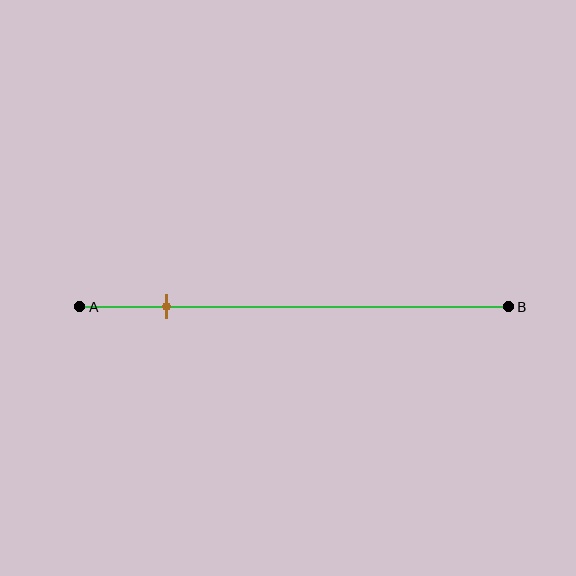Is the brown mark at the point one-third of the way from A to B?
No, the mark is at about 20% from A, not at the 33% one-third point.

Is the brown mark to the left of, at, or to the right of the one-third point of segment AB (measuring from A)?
The brown mark is to the left of the one-third point of segment AB.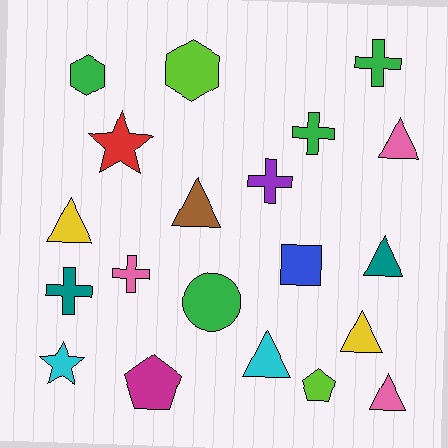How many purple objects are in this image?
There is 1 purple object.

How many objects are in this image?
There are 20 objects.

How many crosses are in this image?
There are 5 crosses.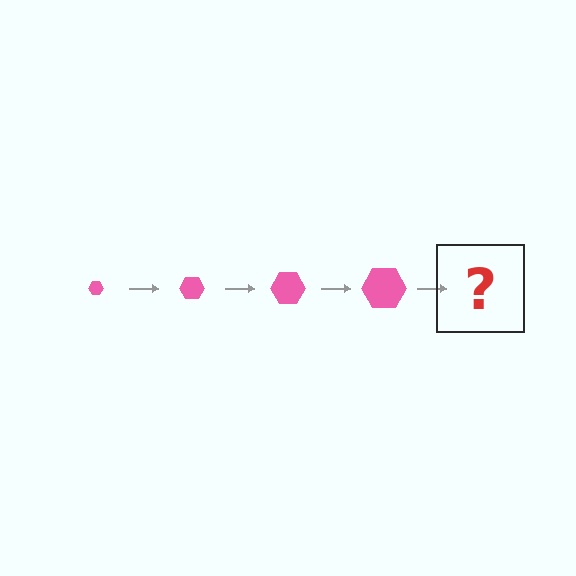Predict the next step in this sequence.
The next step is a pink hexagon, larger than the previous one.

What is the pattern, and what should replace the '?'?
The pattern is that the hexagon gets progressively larger each step. The '?' should be a pink hexagon, larger than the previous one.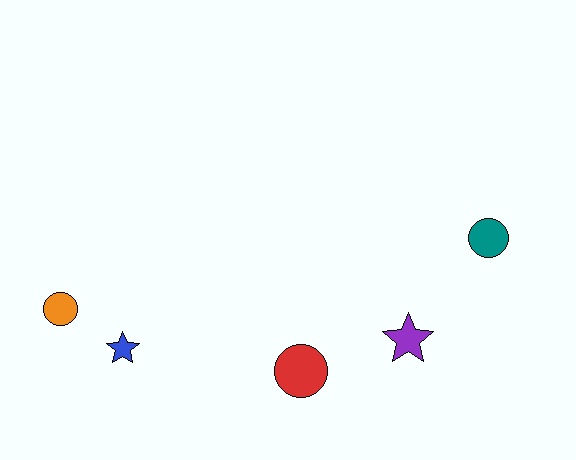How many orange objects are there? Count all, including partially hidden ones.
There is 1 orange object.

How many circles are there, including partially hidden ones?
There are 3 circles.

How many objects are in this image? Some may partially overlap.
There are 5 objects.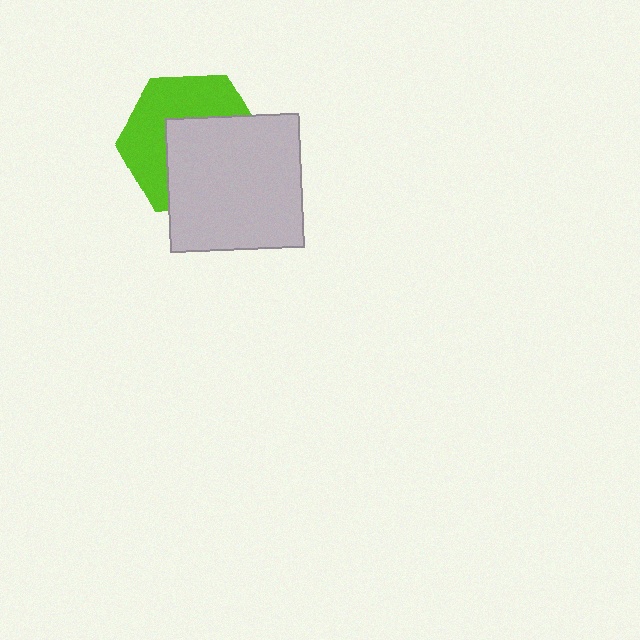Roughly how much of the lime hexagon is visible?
About half of it is visible (roughly 48%).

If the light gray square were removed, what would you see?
You would see the complete lime hexagon.